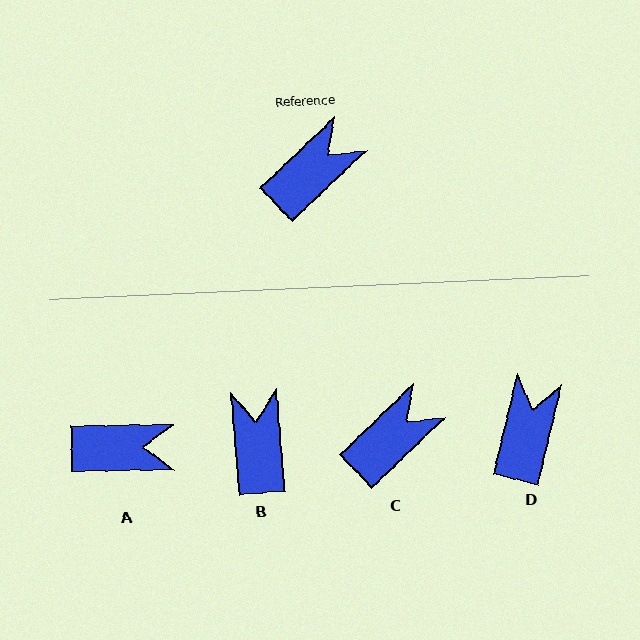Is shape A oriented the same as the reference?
No, it is off by about 43 degrees.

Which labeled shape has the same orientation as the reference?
C.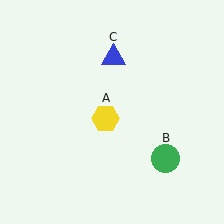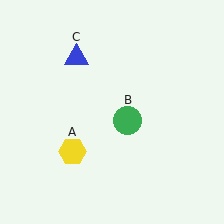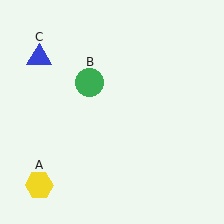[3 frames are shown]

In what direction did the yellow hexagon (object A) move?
The yellow hexagon (object A) moved down and to the left.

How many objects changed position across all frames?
3 objects changed position: yellow hexagon (object A), green circle (object B), blue triangle (object C).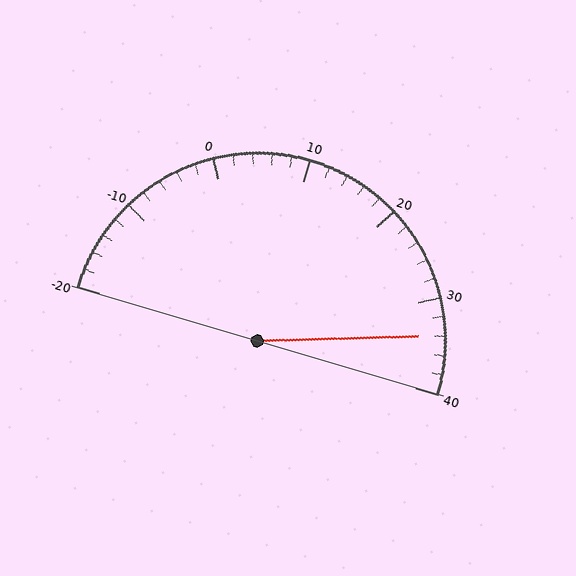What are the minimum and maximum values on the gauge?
The gauge ranges from -20 to 40.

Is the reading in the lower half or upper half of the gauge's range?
The reading is in the upper half of the range (-20 to 40).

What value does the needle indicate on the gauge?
The needle indicates approximately 34.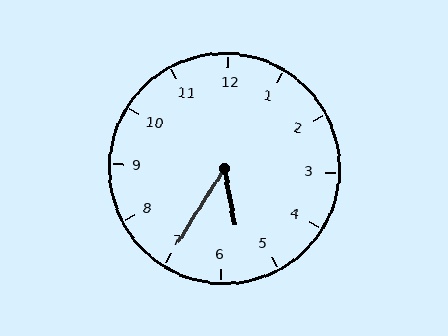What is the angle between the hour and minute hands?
Approximately 42 degrees.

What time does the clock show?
5:35.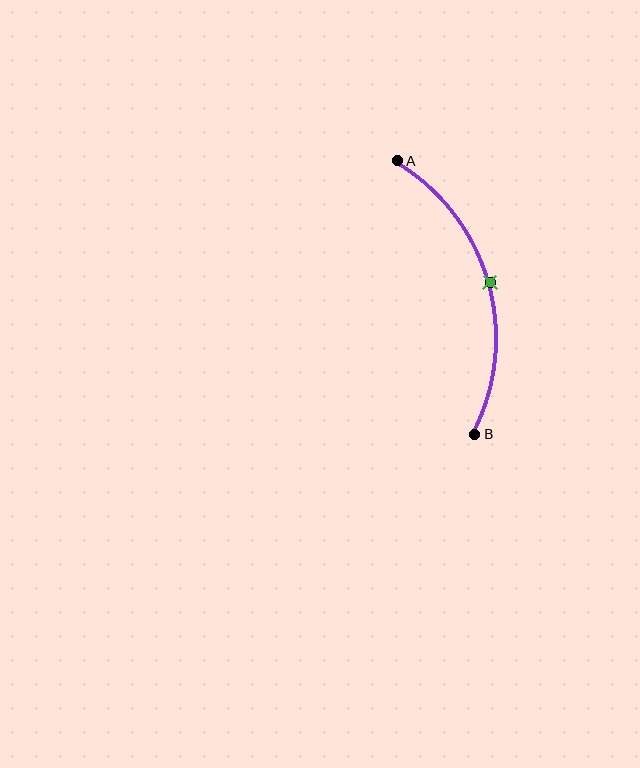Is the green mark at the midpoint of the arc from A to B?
Yes. The green mark lies on the arc at equal arc-length from both A and B — it is the arc midpoint.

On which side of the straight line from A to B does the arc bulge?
The arc bulges to the right of the straight line connecting A and B.